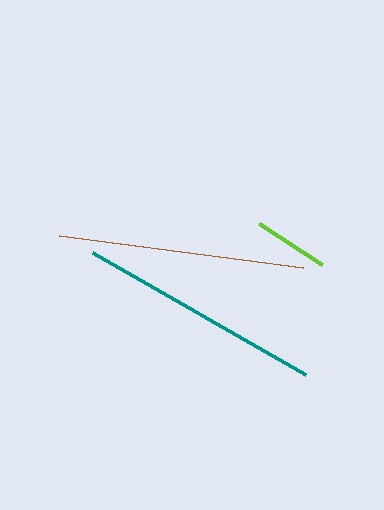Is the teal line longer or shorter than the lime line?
The teal line is longer than the lime line.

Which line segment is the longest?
The brown line is the longest at approximately 247 pixels.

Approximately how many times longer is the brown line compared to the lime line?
The brown line is approximately 3.3 times the length of the lime line.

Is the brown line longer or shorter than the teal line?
The brown line is longer than the teal line.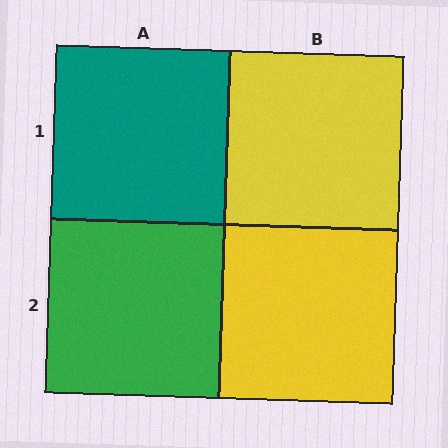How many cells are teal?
1 cell is teal.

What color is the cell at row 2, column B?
Yellow.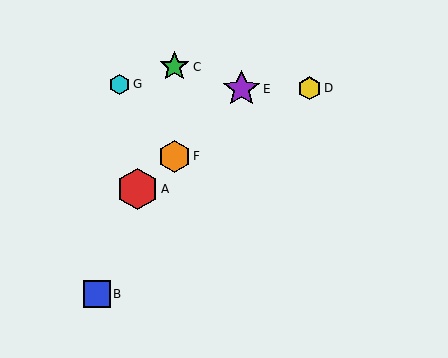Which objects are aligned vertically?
Objects C, F are aligned vertically.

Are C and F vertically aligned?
Yes, both are at x≈174.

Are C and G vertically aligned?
No, C is at x≈174 and G is at x≈119.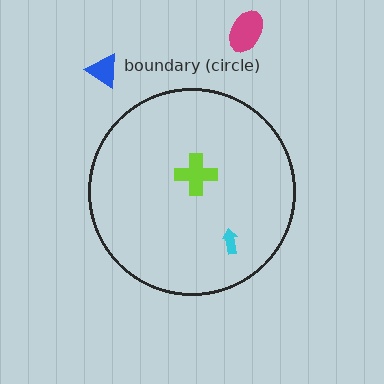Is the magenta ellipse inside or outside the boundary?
Outside.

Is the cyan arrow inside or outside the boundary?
Inside.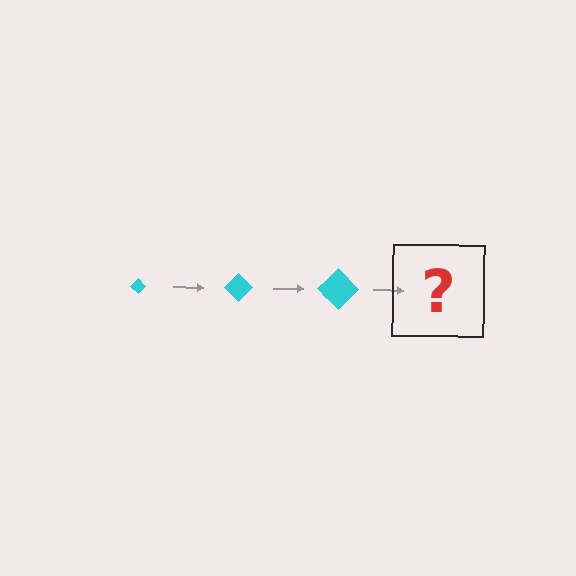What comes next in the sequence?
The next element should be a cyan diamond, larger than the previous one.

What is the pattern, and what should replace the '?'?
The pattern is that the diamond gets progressively larger each step. The '?' should be a cyan diamond, larger than the previous one.